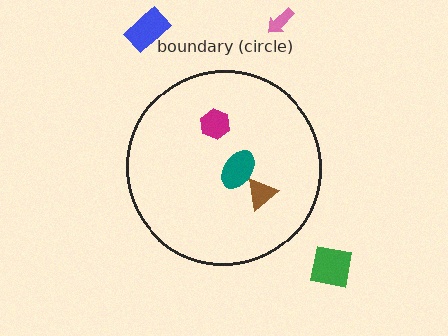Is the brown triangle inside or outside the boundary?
Inside.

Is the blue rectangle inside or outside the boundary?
Outside.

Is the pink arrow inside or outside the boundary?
Outside.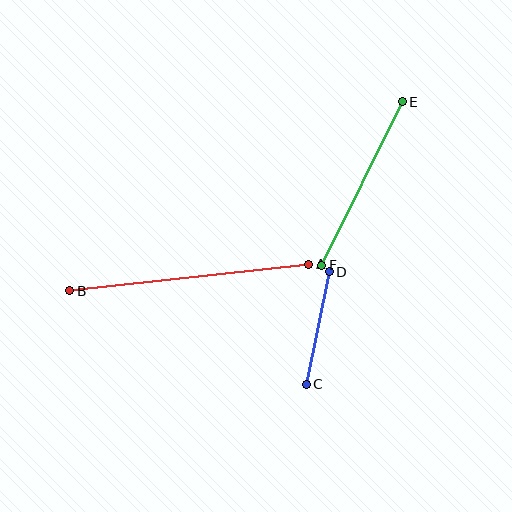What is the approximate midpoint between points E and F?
The midpoint is at approximately (362, 184) pixels.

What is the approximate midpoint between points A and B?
The midpoint is at approximately (189, 278) pixels.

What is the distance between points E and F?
The distance is approximately 182 pixels.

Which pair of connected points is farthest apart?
Points A and B are farthest apart.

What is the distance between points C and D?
The distance is approximately 115 pixels.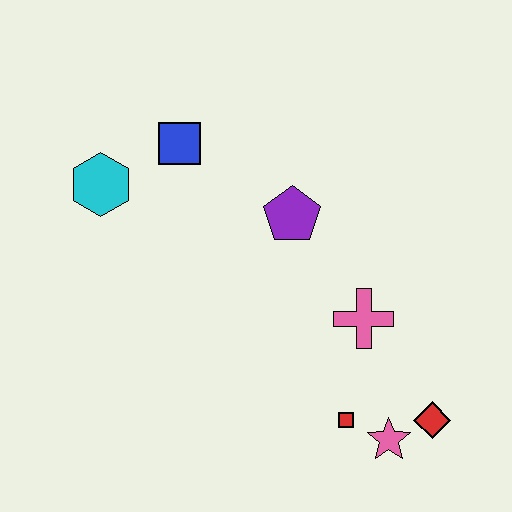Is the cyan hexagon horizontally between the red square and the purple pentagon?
No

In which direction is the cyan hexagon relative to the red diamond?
The cyan hexagon is to the left of the red diamond.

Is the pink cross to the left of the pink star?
Yes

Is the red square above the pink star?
Yes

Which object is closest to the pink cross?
The red square is closest to the pink cross.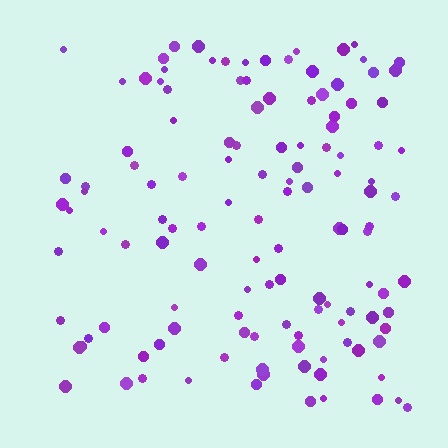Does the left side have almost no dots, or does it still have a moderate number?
Still a moderate number, just noticeably fewer than the right.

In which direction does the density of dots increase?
From left to right, with the right side densest.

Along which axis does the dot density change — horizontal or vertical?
Horizontal.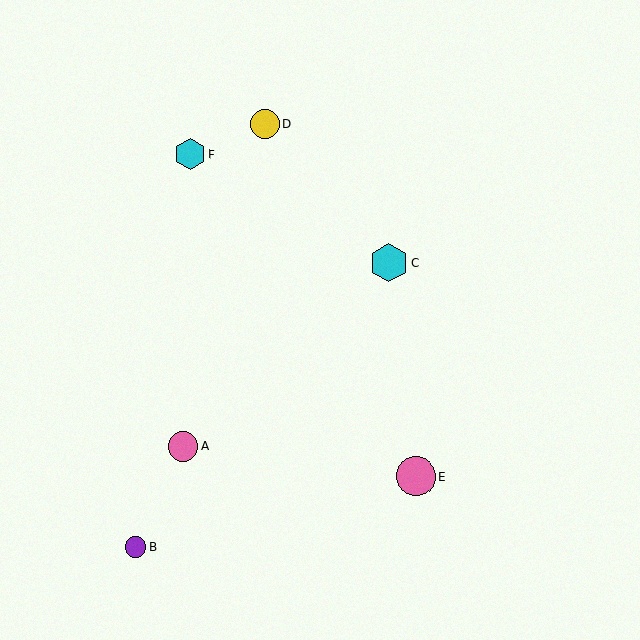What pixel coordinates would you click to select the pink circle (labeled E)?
Click at (416, 477) to select the pink circle E.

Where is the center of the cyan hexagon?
The center of the cyan hexagon is at (389, 263).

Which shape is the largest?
The pink circle (labeled E) is the largest.